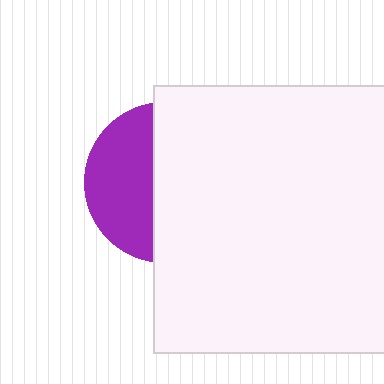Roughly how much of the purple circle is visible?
A small part of it is visible (roughly 41%).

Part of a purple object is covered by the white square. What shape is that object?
It is a circle.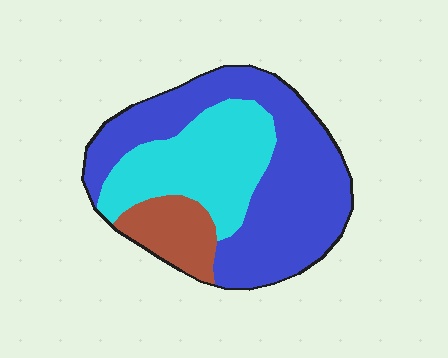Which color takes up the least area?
Brown, at roughly 15%.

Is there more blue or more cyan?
Blue.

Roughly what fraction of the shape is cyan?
Cyan covers about 30% of the shape.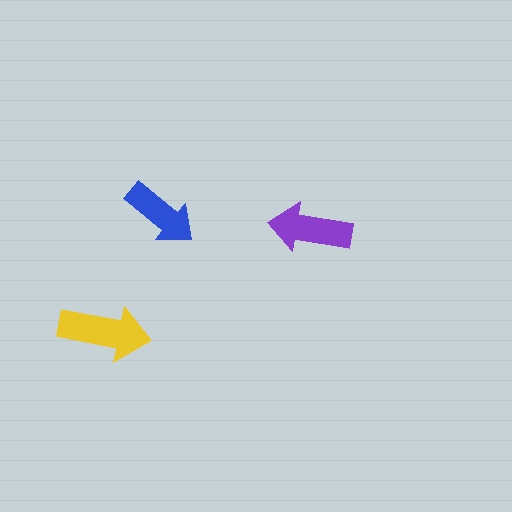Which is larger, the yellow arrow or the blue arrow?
The yellow one.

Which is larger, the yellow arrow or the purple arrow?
The yellow one.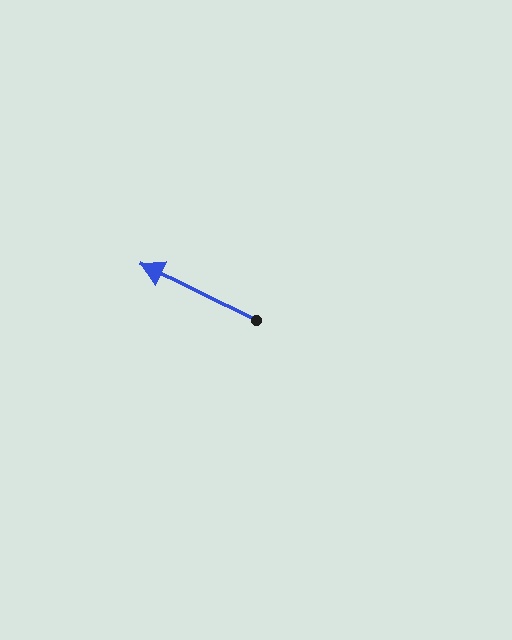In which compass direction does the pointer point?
Northwest.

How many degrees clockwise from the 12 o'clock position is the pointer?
Approximately 296 degrees.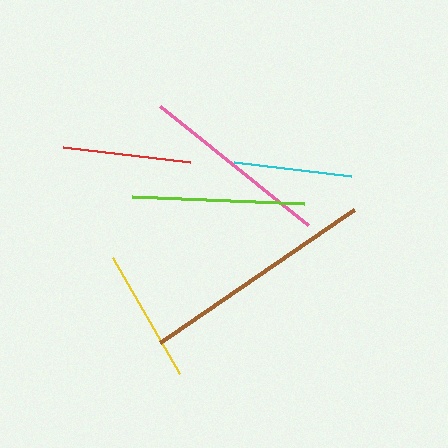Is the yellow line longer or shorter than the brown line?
The brown line is longer than the yellow line.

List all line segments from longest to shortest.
From longest to shortest: brown, pink, lime, yellow, red, cyan.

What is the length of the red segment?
The red segment is approximately 128 pixels long.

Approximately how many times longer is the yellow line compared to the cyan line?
The yellow line is approximately 1.1 times the length of the cyan line.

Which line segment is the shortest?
The cyan line is the shortest at approximately 118 pixels.